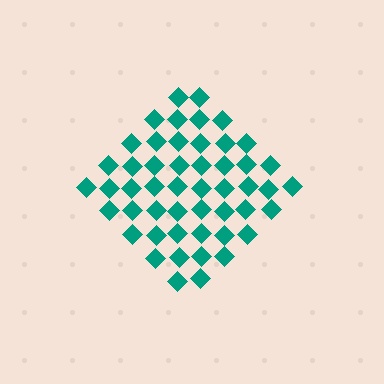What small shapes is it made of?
It is made of small diamonds.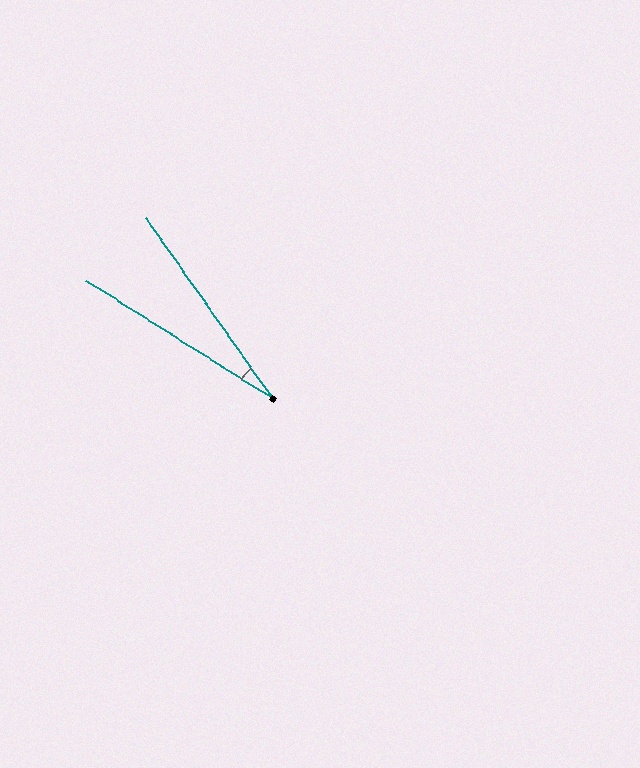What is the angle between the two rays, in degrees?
Approximately 23 degrees.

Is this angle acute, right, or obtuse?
It is acute.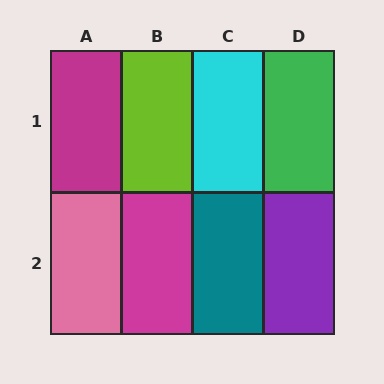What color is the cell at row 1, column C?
Cyan.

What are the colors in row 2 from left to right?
Pink, magenta, teal, purple.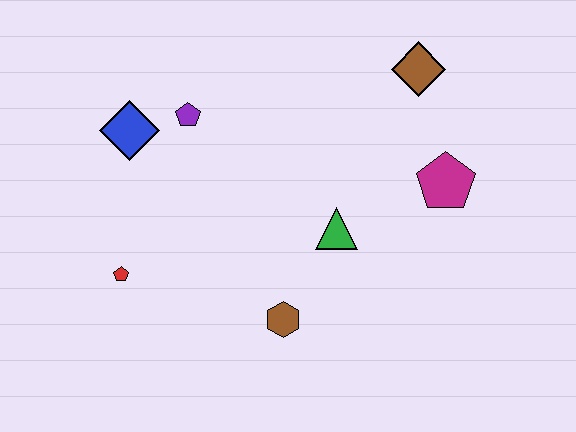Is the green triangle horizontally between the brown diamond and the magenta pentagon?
No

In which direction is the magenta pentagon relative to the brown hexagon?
The magenta pentagon is to the right of the brown hexagon.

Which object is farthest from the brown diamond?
The red pentagon is farthest from the brown diamond.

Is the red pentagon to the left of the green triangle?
Yes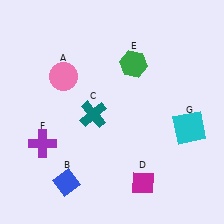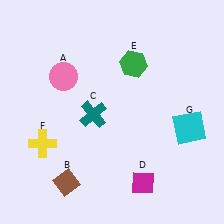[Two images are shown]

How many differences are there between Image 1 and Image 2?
There are 2 differences between the two images.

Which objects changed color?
B changed from blue to brown. F changed from purple to yellow.